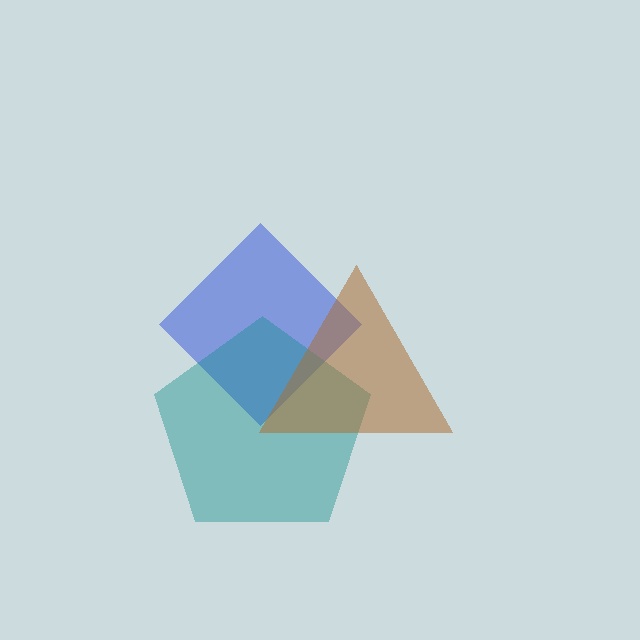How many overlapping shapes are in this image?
There are 3 overlapping shapes in the image.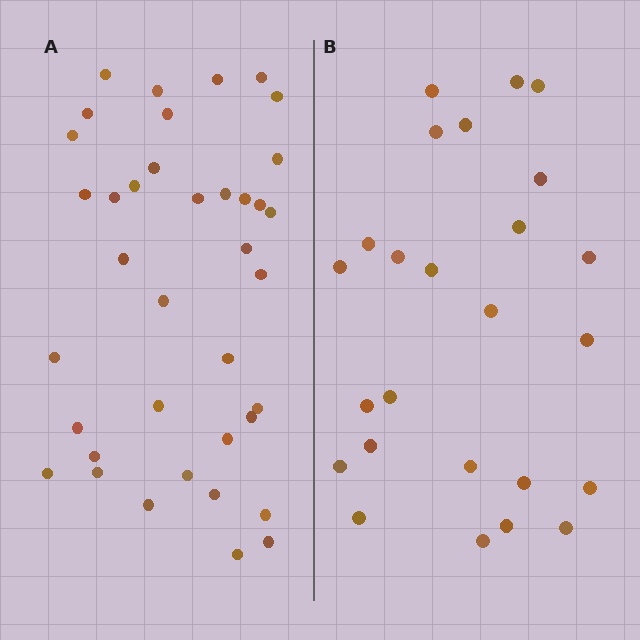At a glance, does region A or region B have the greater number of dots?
Region A (the left region) has more dots.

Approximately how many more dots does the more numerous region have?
Region A has approximately 15 more dots than region B.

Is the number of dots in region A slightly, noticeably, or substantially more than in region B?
Region A has substantially more. The ratio is roughly 1.5 to 1.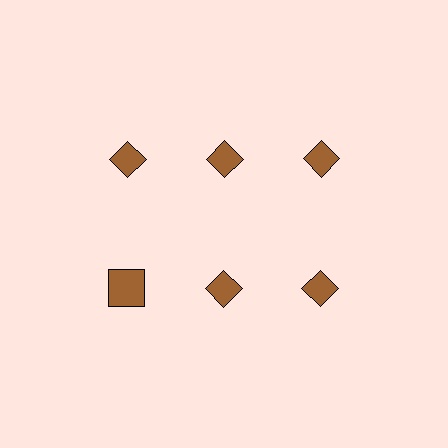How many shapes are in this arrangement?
There are 6 shapes arranged in a grid pattern.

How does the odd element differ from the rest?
It has a different shape: square instead of diamond.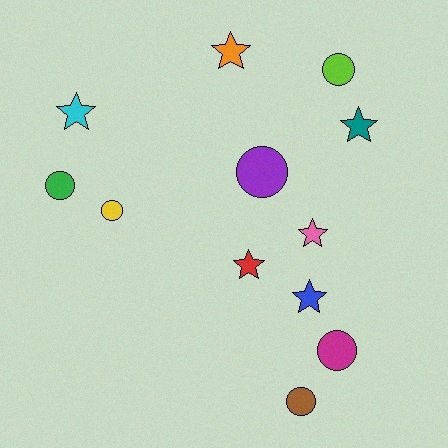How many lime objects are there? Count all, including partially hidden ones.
There is 1 lime object.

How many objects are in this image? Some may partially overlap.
There are 12 objects.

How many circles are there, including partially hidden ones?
There are 6 circles.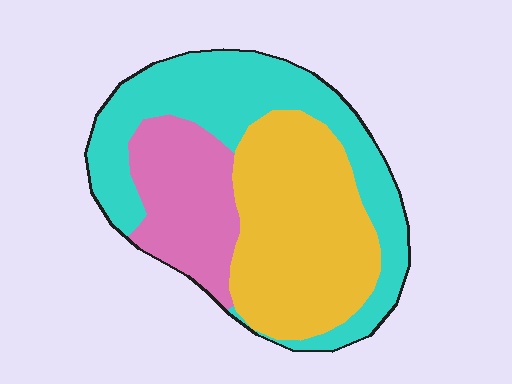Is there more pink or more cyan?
Cyan.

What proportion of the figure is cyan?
Cyan covers roughly 40% of the figure.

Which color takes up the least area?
Pink, at roughly 20%.